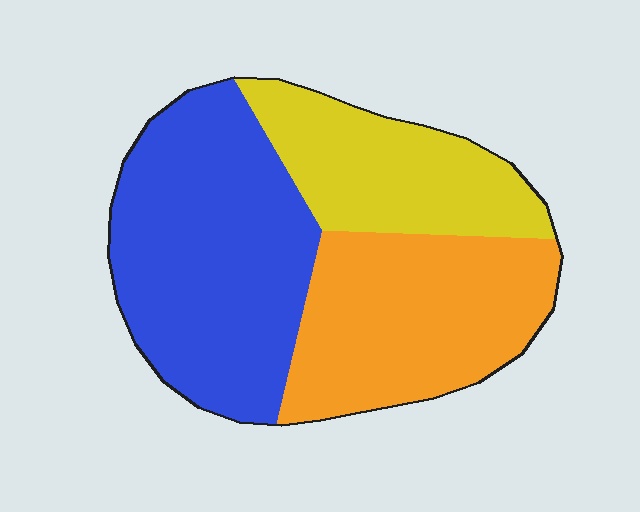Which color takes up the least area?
Yellow, at roughly 25%.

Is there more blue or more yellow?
Blue.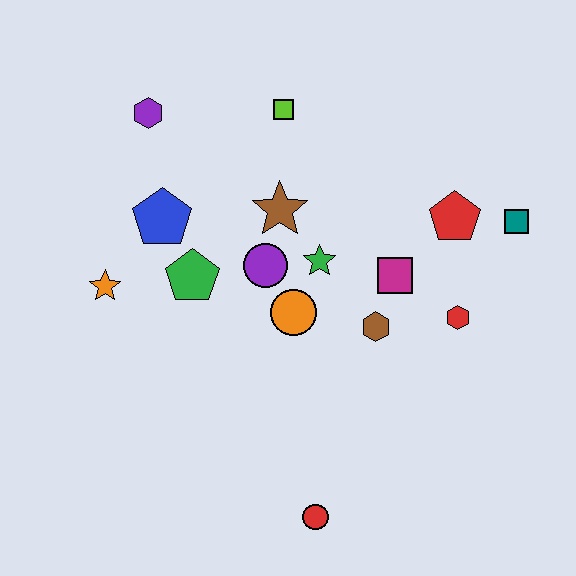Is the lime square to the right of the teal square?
No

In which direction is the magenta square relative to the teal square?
The magenta square is to the left of the teal square.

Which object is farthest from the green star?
The red circle is farthest from the green star.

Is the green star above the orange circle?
Yes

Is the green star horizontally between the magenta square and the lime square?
Yes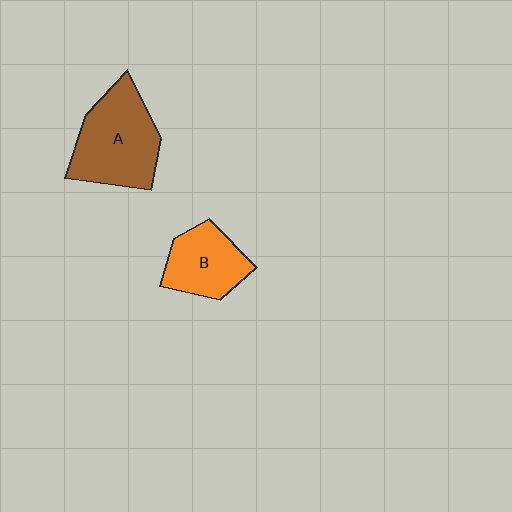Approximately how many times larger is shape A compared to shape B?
Approximately 1.5 times.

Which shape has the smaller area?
Shape B (orange).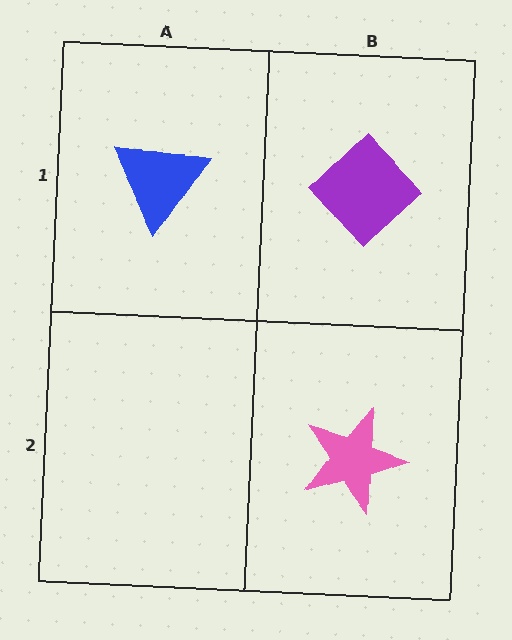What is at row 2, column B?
A pink star.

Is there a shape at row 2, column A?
No, that cell is empty.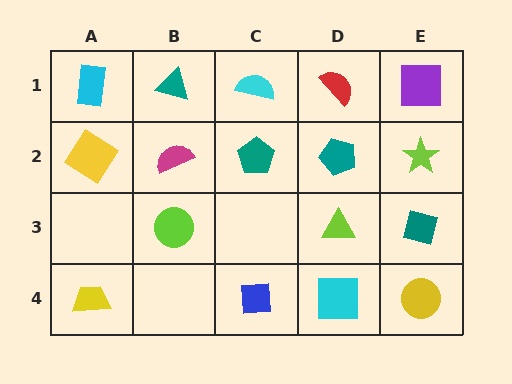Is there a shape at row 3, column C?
No, that cell is empty.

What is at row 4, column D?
A cyan square.